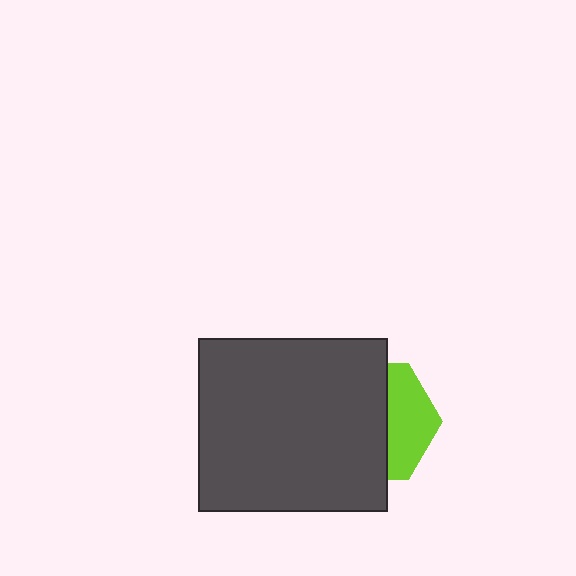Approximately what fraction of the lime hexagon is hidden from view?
Roughly 62% of the lime hexagon is hidden behind the dark gray rectangle.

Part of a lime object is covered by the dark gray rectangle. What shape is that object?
It is a hexagon.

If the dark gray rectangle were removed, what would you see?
You would see the complete lime hexagon.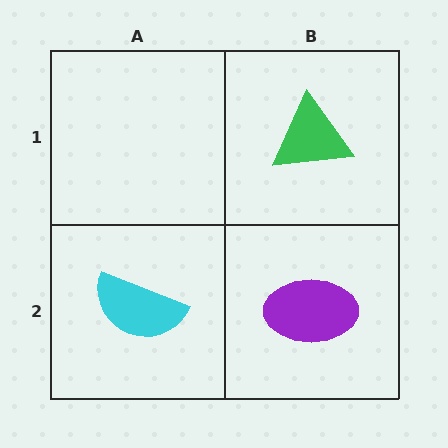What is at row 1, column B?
A green triangle.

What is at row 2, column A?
A cyan semicircle.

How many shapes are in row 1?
1 shape.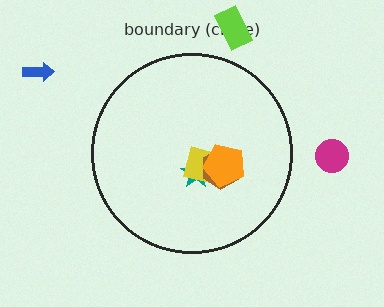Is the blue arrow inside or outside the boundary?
Outside.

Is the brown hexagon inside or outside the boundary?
Inside.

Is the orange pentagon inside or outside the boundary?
Inside.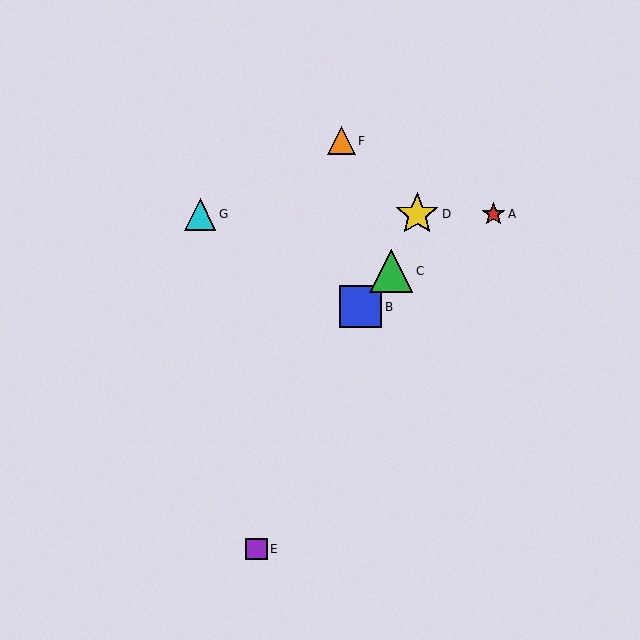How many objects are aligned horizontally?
3 objects (A, D, G) are aligned horizontally.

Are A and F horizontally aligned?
No, A is at y≈214 and F is at y≈141.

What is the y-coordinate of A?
Object A is at y≈214.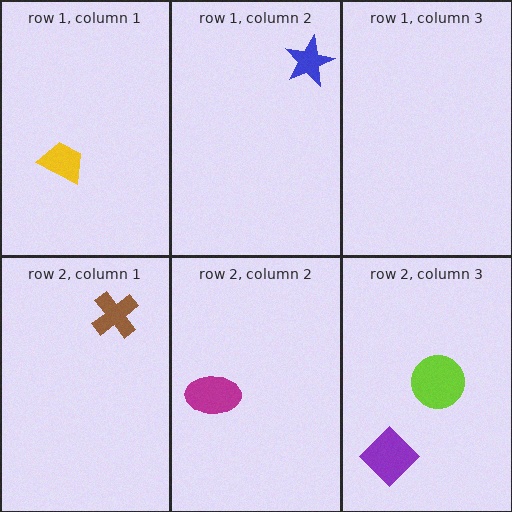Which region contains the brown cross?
The row 2, column 1 region.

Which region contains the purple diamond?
The row 2, column 3 region.